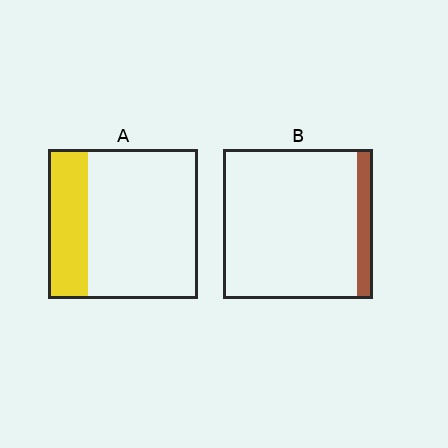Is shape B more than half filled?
No.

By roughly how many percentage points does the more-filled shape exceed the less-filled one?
By roughly 15 percentage points (A over B).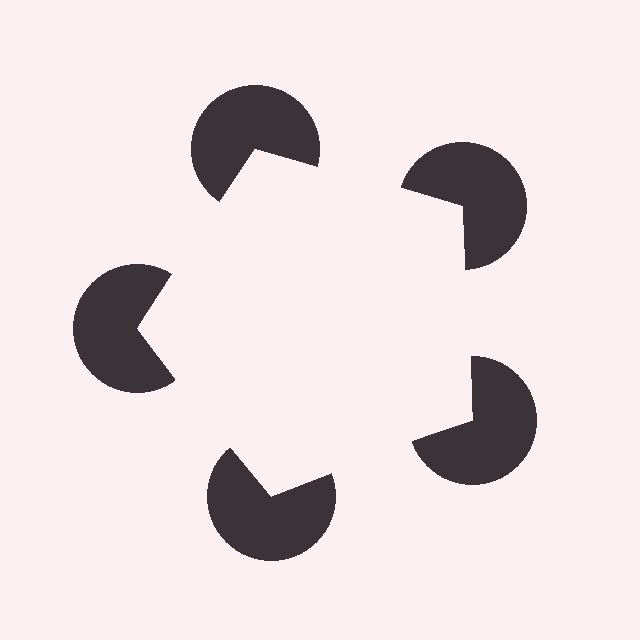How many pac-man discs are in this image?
There are 5 — one at each vertex of the illusory pentagon.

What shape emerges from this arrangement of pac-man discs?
An illusory pentagon — its edges are inferred from the aligned wedge cuts in the pac-man discs, not physically drawn.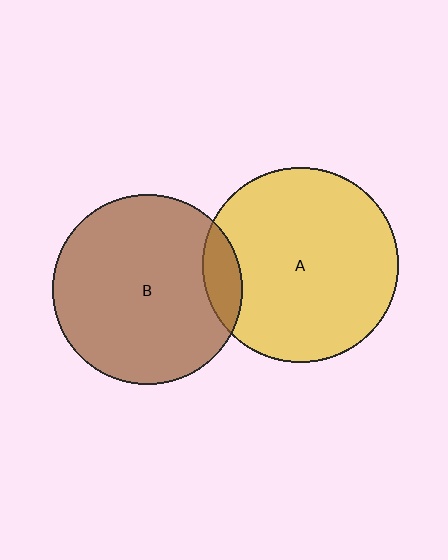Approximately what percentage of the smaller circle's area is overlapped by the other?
Approximately 10%.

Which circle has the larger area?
Circle A (yellow).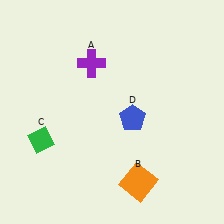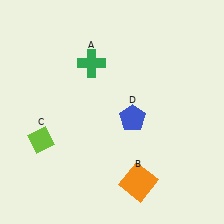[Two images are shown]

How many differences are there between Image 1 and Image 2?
There are 2 differences between the two images.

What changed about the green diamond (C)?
In Image 1, C is green. In Image 2, it changed to lime.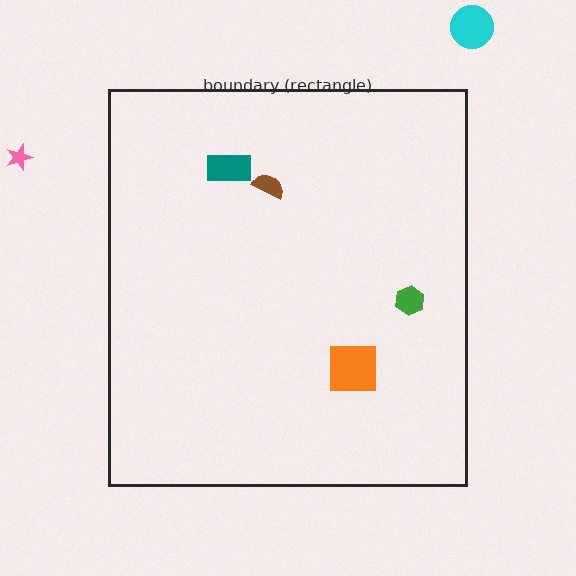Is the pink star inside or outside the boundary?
Outside.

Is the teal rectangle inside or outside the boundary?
Inside.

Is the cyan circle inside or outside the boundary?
Outside.